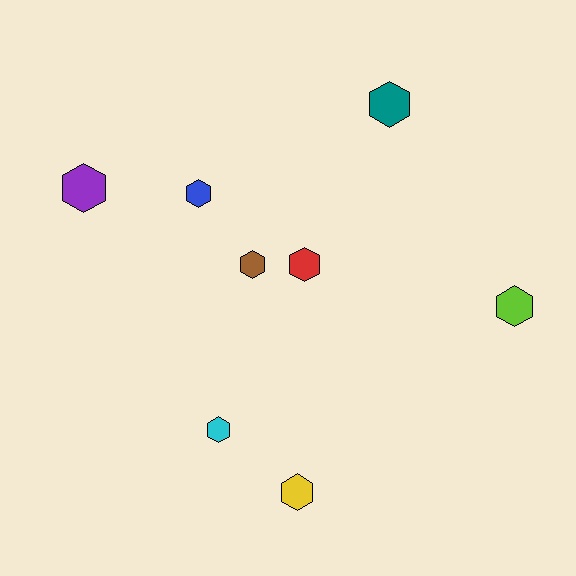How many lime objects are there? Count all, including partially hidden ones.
There is 1 lime object.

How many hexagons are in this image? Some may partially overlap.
There are 8 hexagons.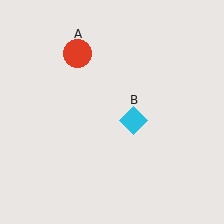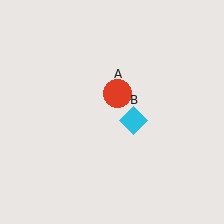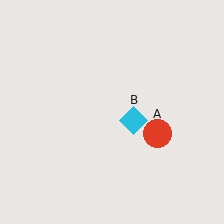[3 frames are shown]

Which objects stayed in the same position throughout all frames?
Cyan diamond (object B) remained stationary.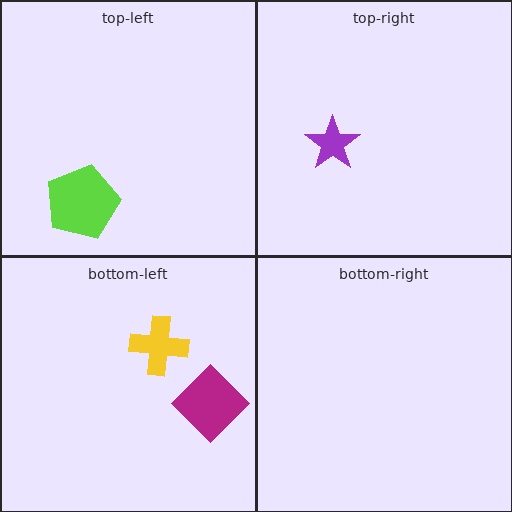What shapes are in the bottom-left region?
The yellow cross, the magenta diamond.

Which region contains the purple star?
The top-right region.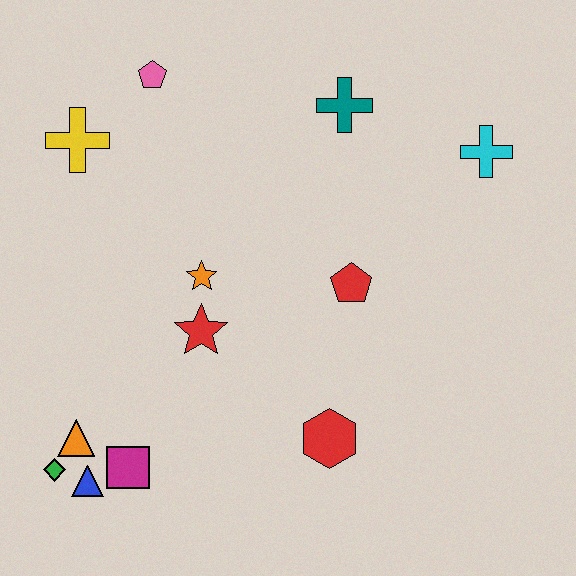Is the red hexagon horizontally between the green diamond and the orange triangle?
No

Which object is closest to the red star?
The orange star is closest to the red star.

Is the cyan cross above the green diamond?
Yes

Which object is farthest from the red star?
The cyan cross is farthest from the red star.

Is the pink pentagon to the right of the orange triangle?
Yes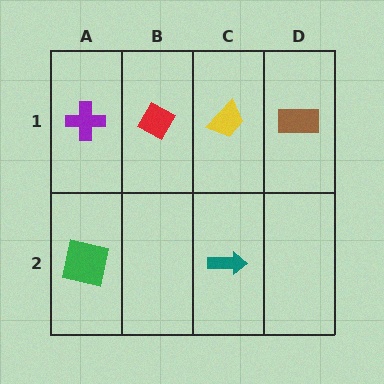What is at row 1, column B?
A red diamond.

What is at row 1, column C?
A yellow trapezoid.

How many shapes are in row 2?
2 shapes.